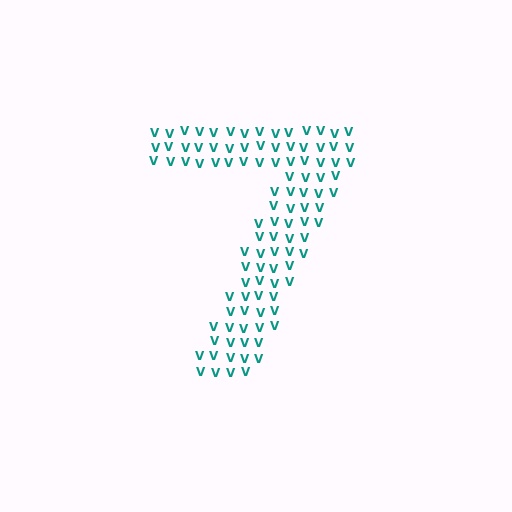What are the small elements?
The small elements are letter V's.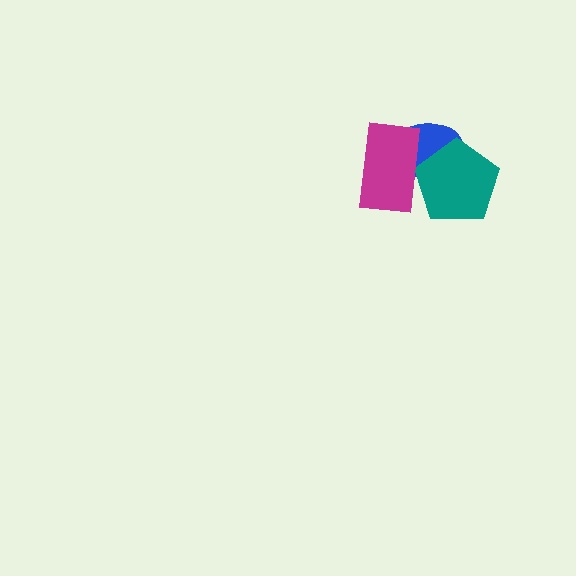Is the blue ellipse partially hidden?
Yes, it is partially covered by another shape.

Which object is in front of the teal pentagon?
The magenta rectangle is in front of the teal pentagon.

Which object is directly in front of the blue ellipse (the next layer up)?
The teal pentagon is directly in front of the blue ellipse.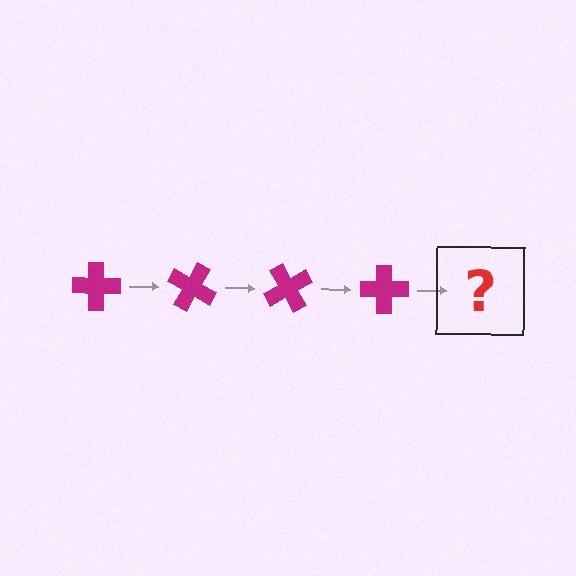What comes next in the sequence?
The next element should be a magenta cross rotated 120 degrees.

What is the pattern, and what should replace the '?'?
The pattern is that the cross rotates 30 degrees each step. The '?' should be a magenta cross rotated 120 degrees.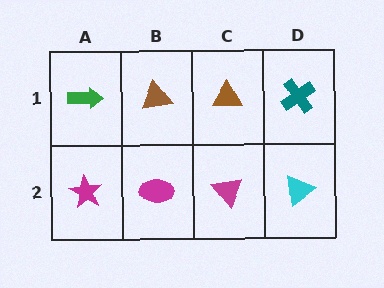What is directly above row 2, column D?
A teal cross.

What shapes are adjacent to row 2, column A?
A green arrow (row 1, column A), a magenta ellipse (row 2, column B).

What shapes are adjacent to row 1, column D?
A cyan triangle (row 2, column D), a brown triangle (row 1, column C).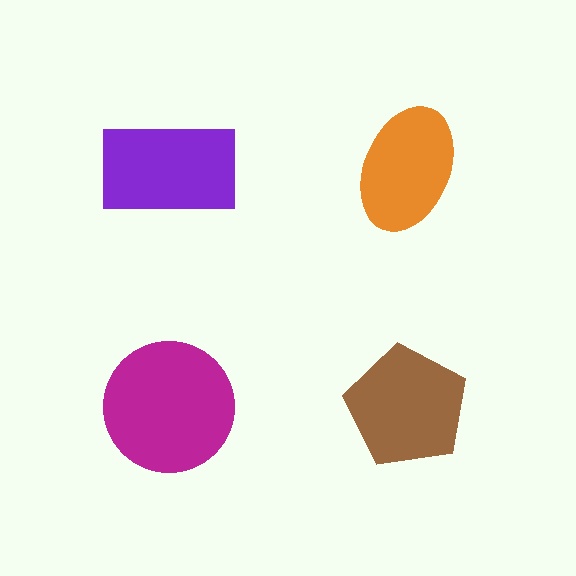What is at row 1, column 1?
A purple rectangle.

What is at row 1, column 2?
An orange ellipse.